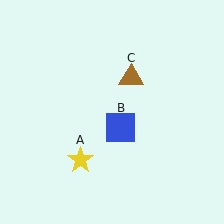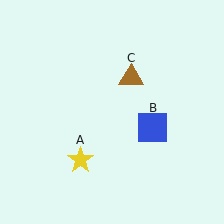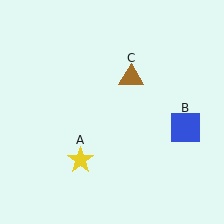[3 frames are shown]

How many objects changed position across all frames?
1 object changed position: blue square (object B).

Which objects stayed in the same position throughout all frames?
Yellow star (object A) and brown triangle (object C) remained stationary.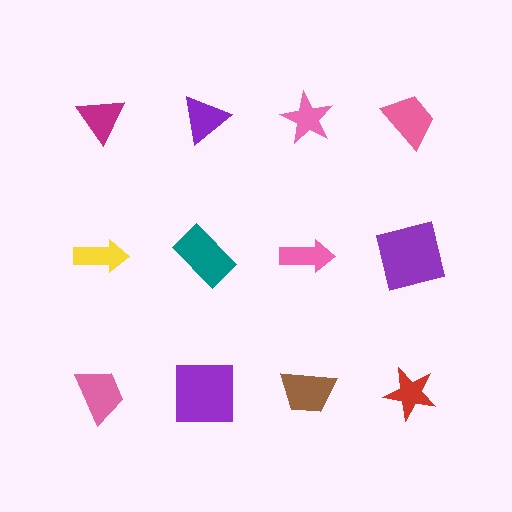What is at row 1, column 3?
A pink star.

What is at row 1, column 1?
A magenta triangle.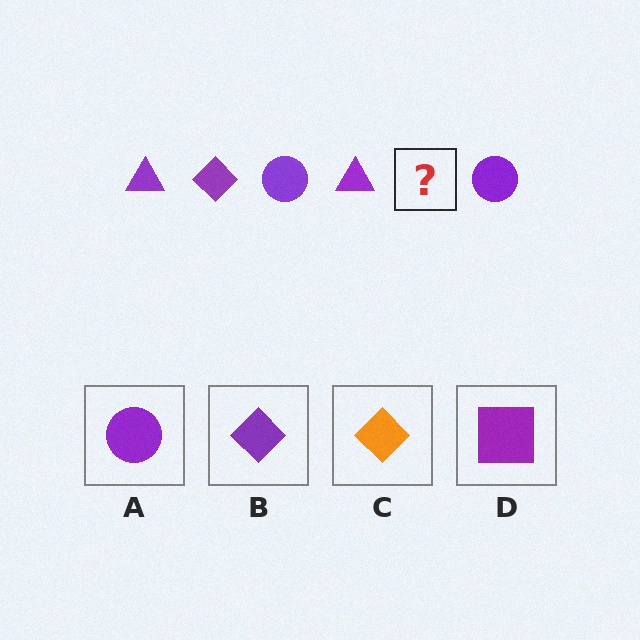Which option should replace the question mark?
Option B.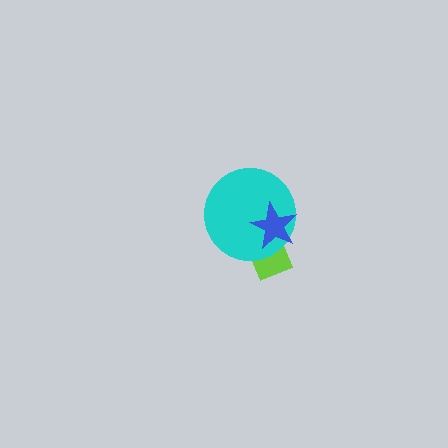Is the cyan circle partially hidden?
Yes, it is partially covered by another shape.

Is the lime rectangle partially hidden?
Yes, it is partially covered by another shape.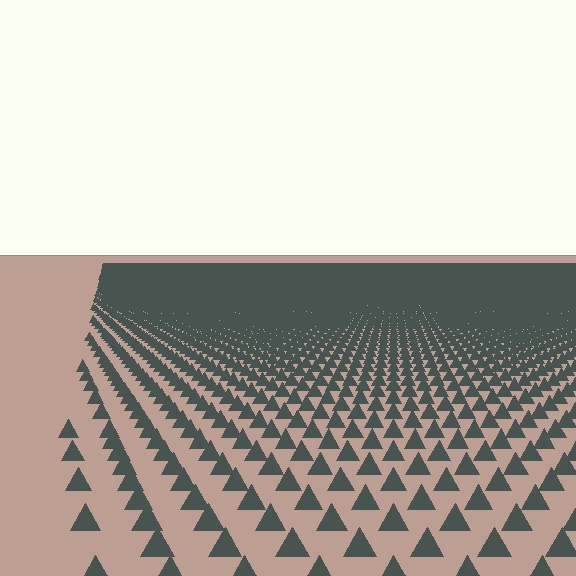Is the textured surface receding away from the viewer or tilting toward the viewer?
The surface is receding away from the viewer. Texture elements get smaller and denser toward the top.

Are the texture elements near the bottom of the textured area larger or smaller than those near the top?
Larger. Near the bottom, elements are closer to the viewer and appear at a bigger on-screen size.